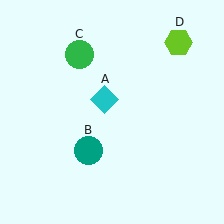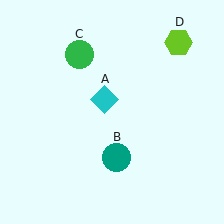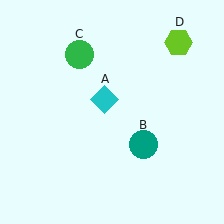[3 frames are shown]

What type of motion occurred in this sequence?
The teal circle (object B) rotated counterclockwise around the center of the scene.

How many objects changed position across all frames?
1 object changed position: teal circle (object B).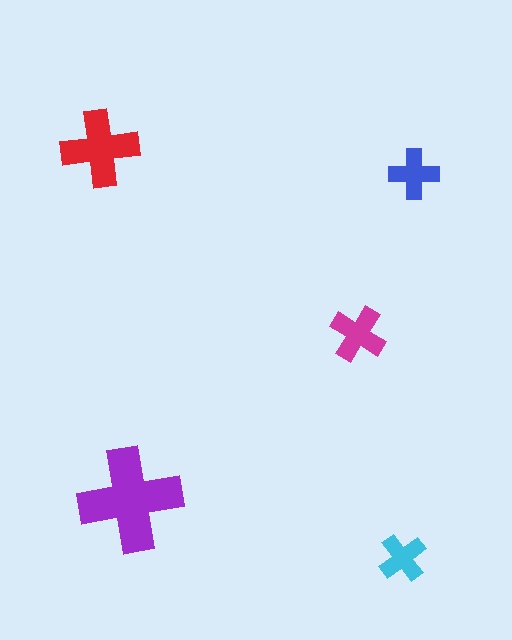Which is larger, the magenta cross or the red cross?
The red one.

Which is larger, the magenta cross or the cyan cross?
The magenta one.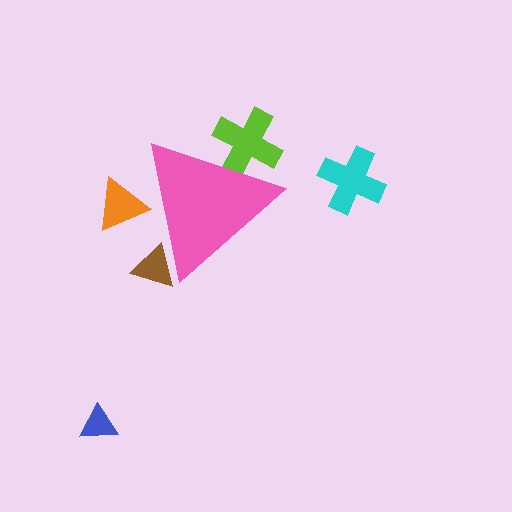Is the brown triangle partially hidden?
Yes, the brown triangle is partially hidden behind the pink triangle.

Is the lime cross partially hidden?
Yes, the lime cross is partially hidden behind the pink triangle.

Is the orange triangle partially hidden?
Yes, the orange triangle is partially hidden behind the pink triangle.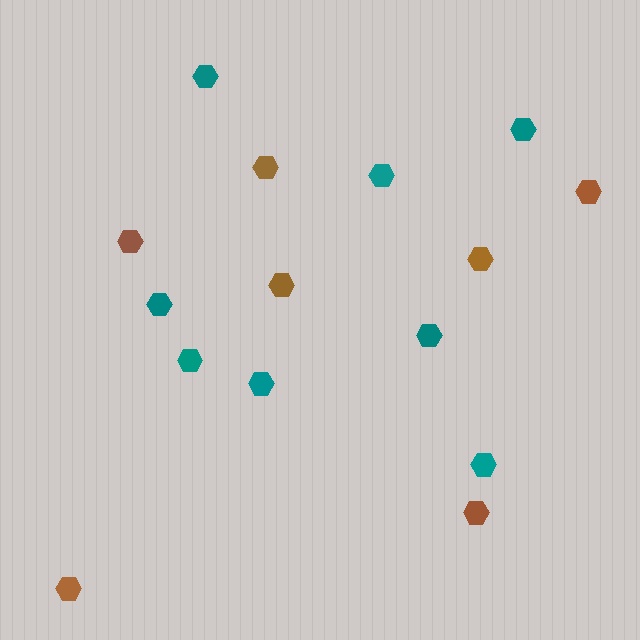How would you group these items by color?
There are 2 groups: one group of brown hexagons (7) and one group of teal hexagons (8).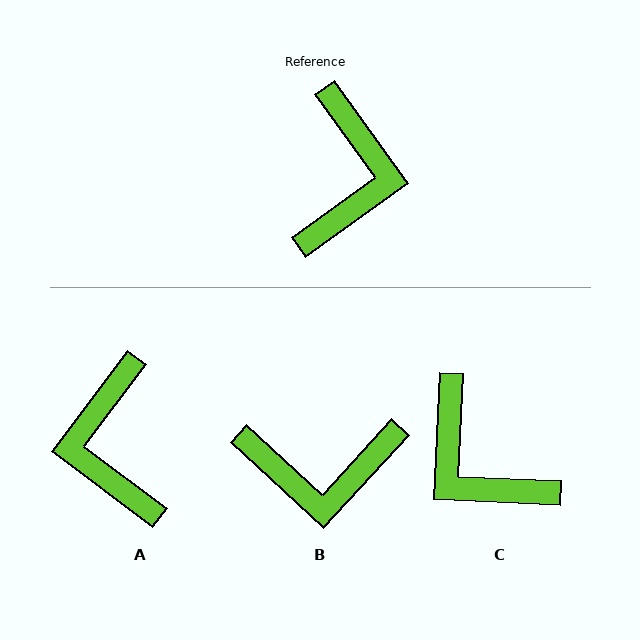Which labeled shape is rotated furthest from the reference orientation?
A, about 162 degrees away.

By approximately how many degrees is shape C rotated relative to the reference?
Approximately 128 degrees clockwise.